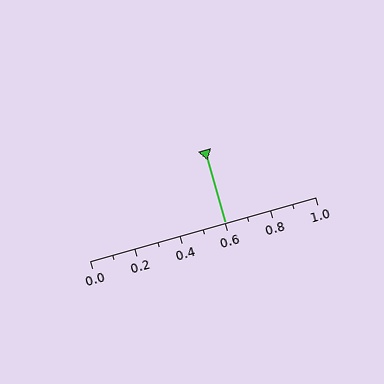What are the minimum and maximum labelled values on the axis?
The axis runs from 0.0 to 1.0.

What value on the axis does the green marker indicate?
The marker indicates approximately 0.6.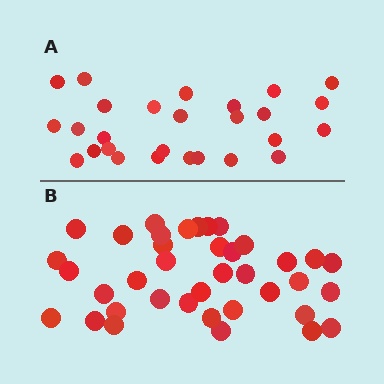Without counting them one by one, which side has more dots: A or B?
Region B (the bottom region) has more dots.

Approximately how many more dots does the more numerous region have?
Region B has roughly 12 or so more dots than region A.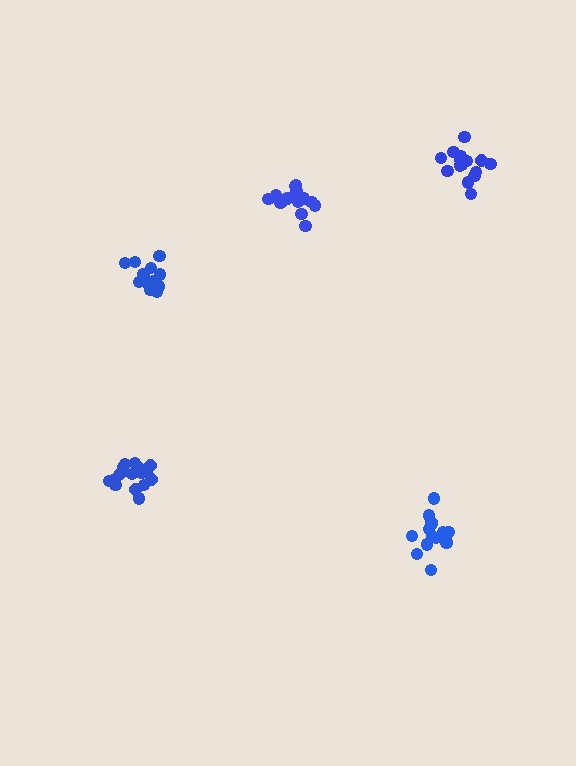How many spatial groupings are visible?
There are 5 spatial groupings.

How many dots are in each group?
Group 1: 16 dots, Group 2: 16 dots, Group 3: 17 dots, Group 4: 14 dots, Group 5: 15 dots (78 total).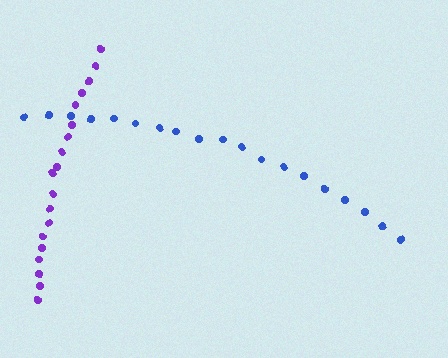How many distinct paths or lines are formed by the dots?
There are 2 distinct paths.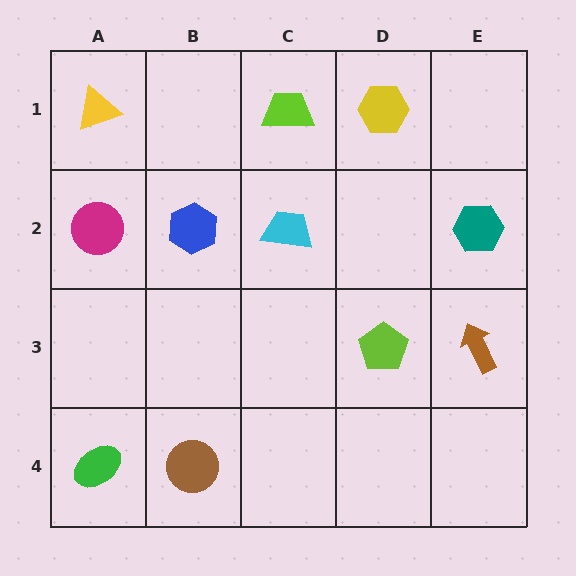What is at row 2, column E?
A teal hexagon.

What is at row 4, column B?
A brown circle.